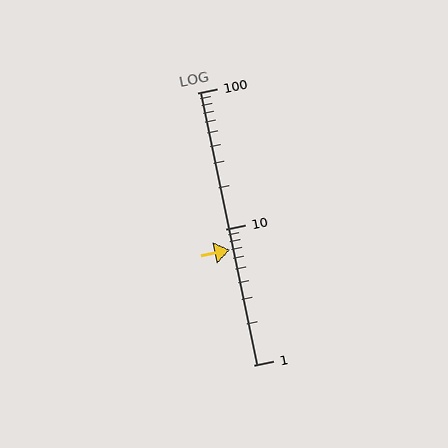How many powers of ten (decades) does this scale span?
The scale spans 2 decades, from 1 to 100.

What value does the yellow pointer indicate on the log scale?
The pointer indicates approximately 7.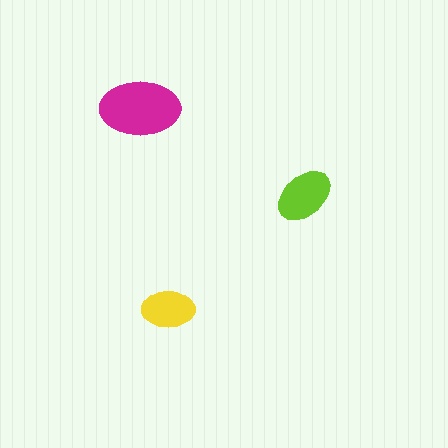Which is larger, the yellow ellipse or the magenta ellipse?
The magenta one.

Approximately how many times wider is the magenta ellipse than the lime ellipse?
About 1.5 times wider.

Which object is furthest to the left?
The magenta ellipse is leftmost.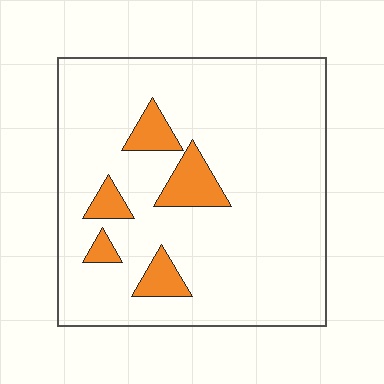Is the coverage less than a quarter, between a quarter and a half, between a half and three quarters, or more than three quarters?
Less than a quarter.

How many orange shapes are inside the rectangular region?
5.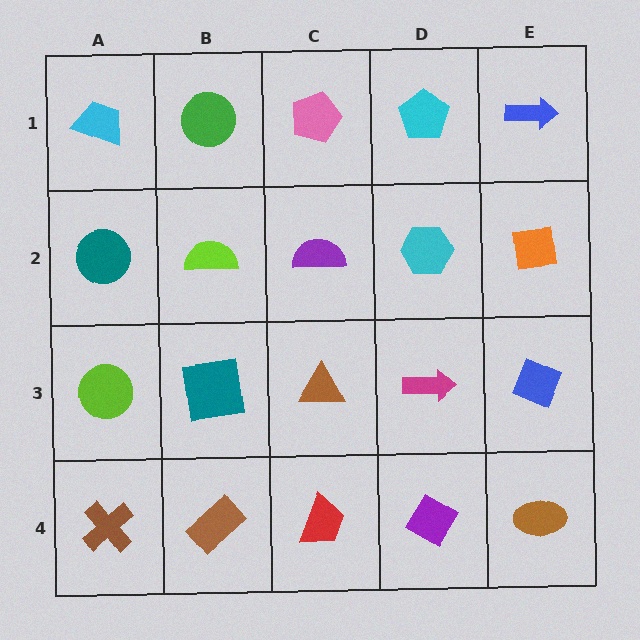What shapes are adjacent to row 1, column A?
A teal circle (row 2, column A), a green circle (row 1, column B).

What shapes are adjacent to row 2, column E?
A blue arrow (row 1, column E), a blue diamond (row 3, column E), a cyan hexagon (row 2, column D).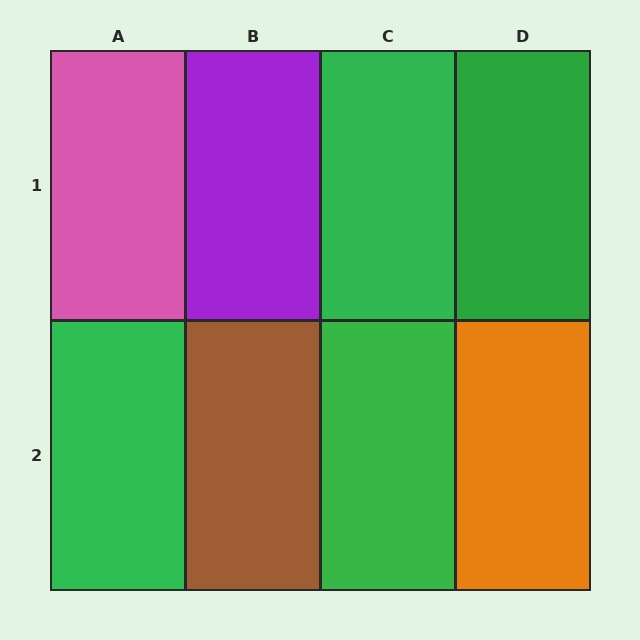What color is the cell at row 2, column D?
Orange.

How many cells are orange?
1 cell is orange.